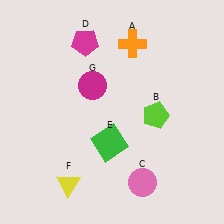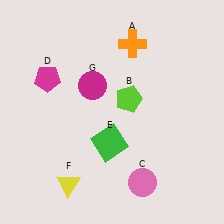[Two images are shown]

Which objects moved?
The objects that moved are: the lime pentagon (B), the magenta pentagon (D).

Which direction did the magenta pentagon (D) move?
The magenta pentagon (D) moved left.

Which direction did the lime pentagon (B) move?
The lime pentagon (B) moved left.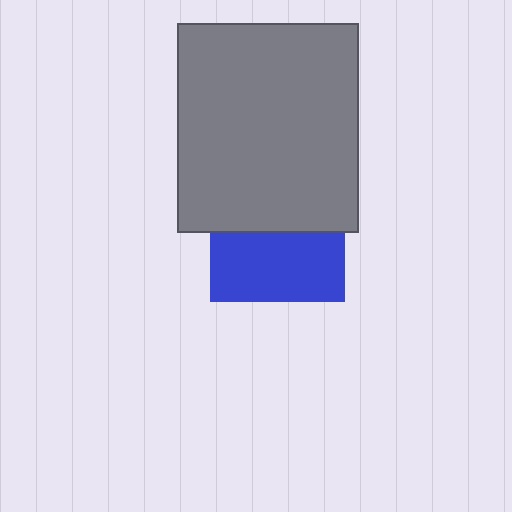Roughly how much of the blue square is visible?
About half of it is visible (roughly 51%).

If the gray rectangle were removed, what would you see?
You would see the complete blue square.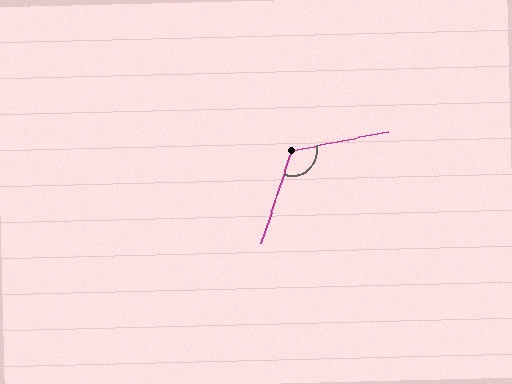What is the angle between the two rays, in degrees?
Approximately 120 degrees.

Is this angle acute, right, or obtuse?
It is obtuse.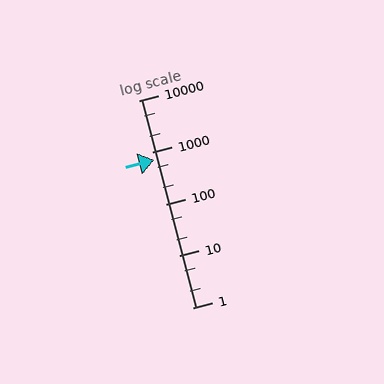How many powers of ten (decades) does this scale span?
The scale spans 4 decades, from 1 to 10000.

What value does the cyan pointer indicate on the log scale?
The pointer indicates approximately 710.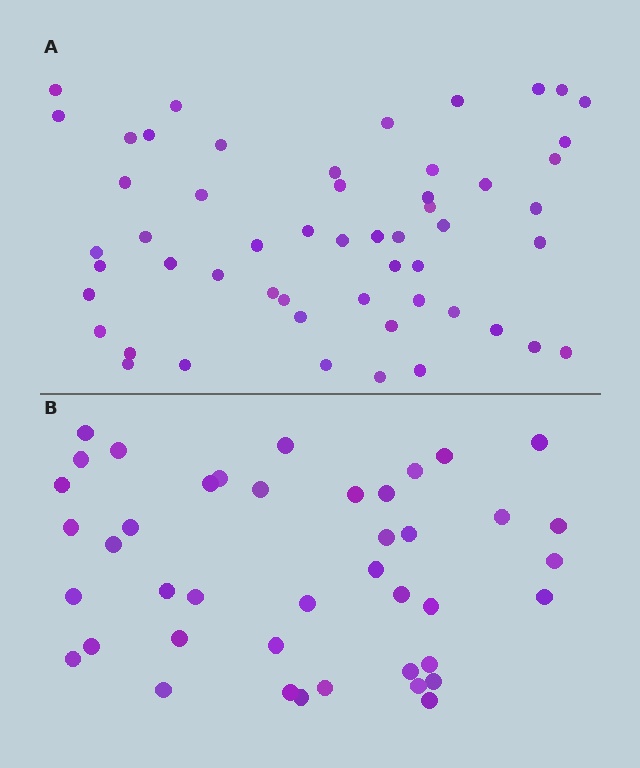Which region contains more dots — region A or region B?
Region A (the top region) has more dots.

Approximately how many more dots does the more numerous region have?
Region A has roughly 12 or so more dots than region B.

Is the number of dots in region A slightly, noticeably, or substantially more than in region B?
Region A has noticeably more, but not dramatically so. The ratio is roughly 1.3 to 1.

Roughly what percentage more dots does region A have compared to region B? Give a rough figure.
About 30% more.